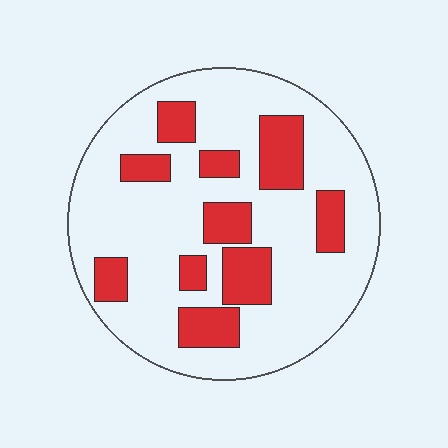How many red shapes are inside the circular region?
10.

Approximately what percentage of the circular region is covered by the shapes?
Approximately 25%.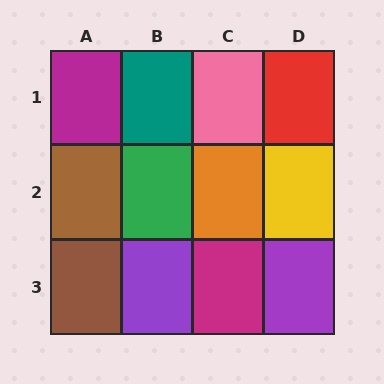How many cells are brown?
2 cells are brown.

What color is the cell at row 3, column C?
Magenta.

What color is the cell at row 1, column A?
Magenta.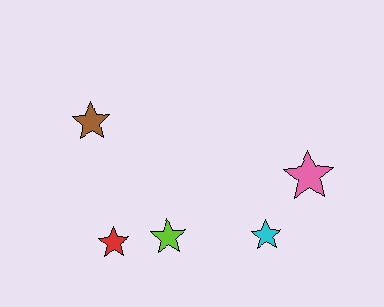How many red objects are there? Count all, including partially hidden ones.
There is 1 red object.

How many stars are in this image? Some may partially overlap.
There are 5 stars.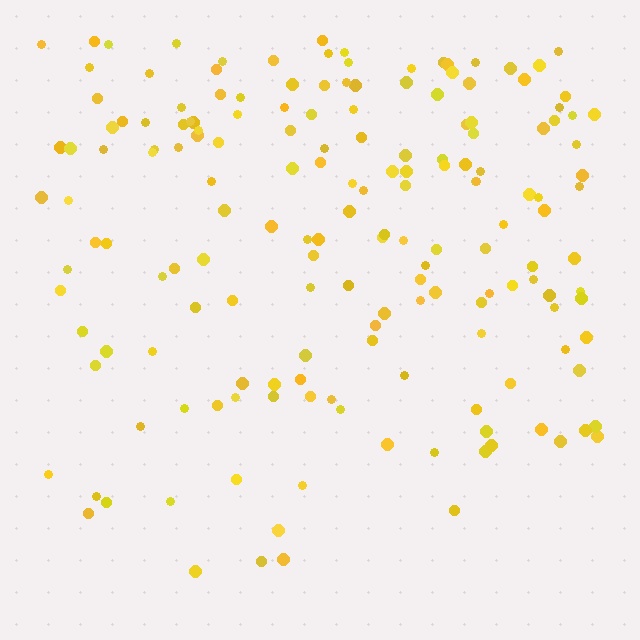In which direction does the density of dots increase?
From bottom to top, with the top side densest.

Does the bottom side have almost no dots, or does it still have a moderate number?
Still a moderate number, just noticeably fewer than the top.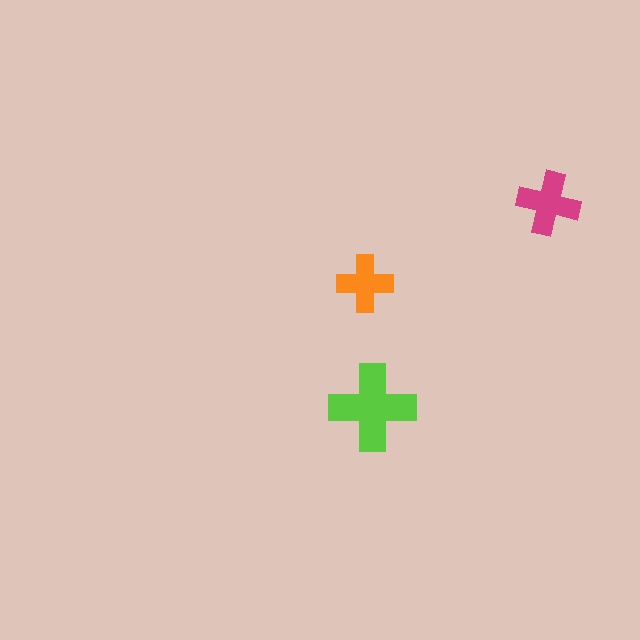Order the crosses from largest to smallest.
the lime one, the magenta one, the orange one.